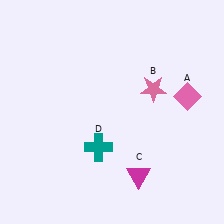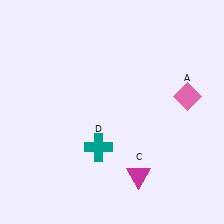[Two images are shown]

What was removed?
The pink star (B) was removed in Image 2.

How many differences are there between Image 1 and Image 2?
There is 1 difference between the two images.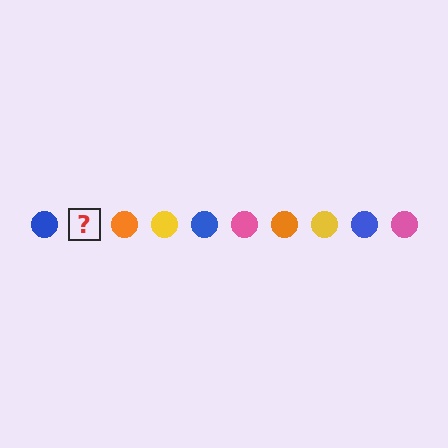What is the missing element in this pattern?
The missing element is a pink circle.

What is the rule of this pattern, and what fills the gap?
The rule is that the pattern cycles through blue, pink, orange, yellow circles. The gap should be filled with a pink circle.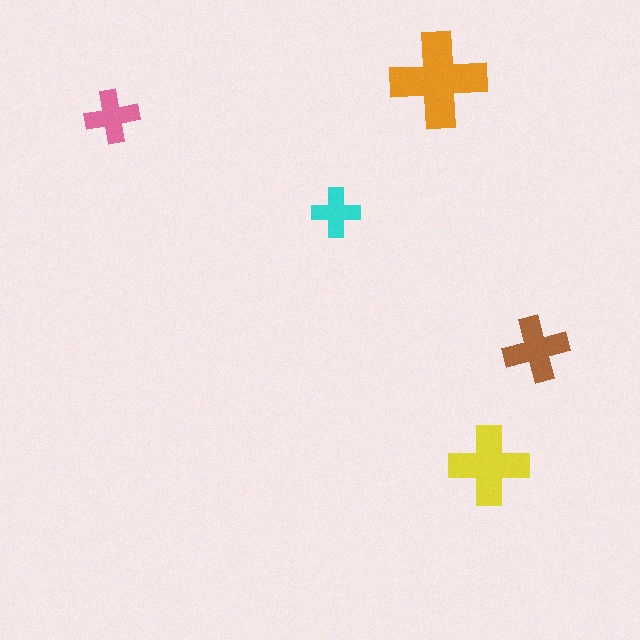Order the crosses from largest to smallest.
the orange one, the yellow one, the brown one, the pink one, the cyan one.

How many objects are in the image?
There are 5 objects in the image.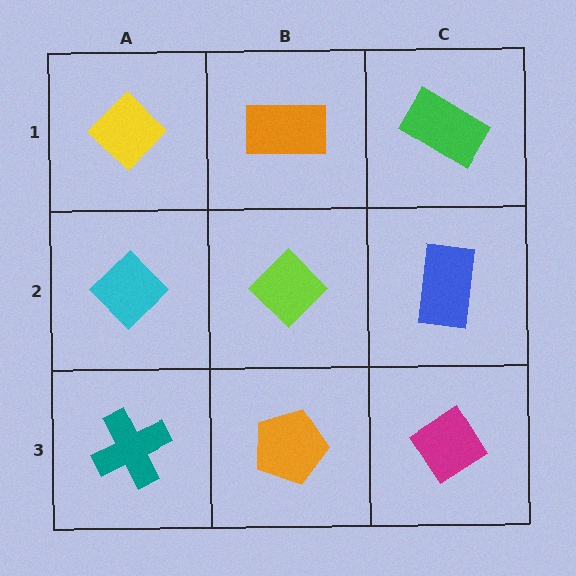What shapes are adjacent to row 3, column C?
A blue rectangle (row 2, column C), an orange pentagon (row 3, column B).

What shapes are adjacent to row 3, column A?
A cyan diamond (row 2, column A), an orange pentagon (row 3, column B).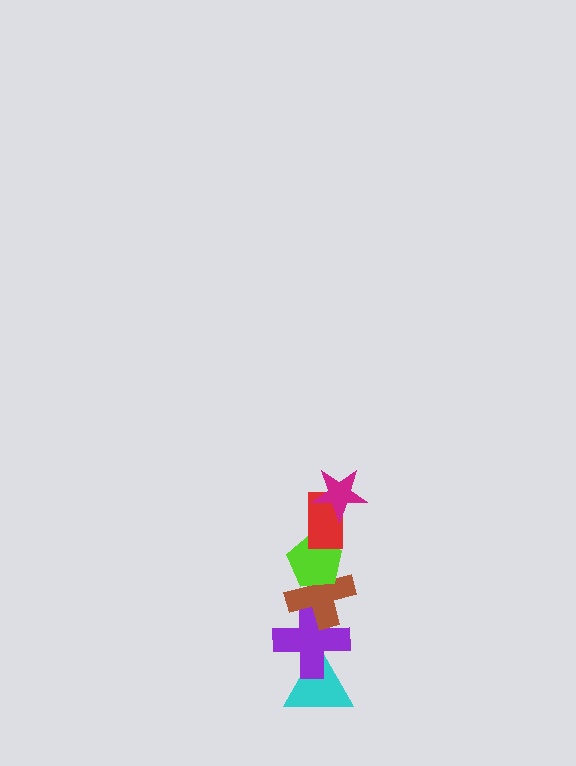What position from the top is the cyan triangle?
The cyan triangle is 6th from the top.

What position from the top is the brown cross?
The brown cross is 4th from the top.